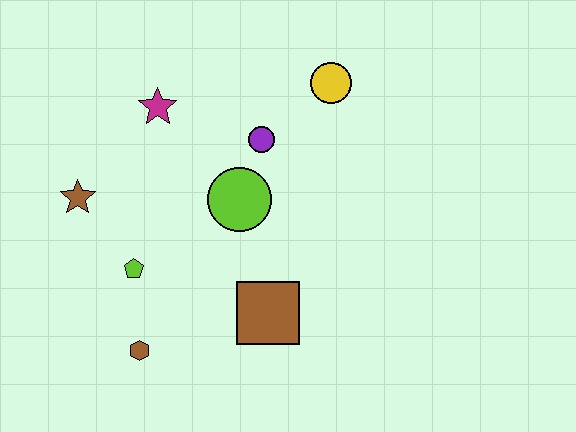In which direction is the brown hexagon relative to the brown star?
The brown hexagon is below the brown star.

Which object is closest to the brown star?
The lime pentagon is closest to the brown star.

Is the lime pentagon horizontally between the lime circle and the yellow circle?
No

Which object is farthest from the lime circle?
The brown hexagon is farthest from the lime circle.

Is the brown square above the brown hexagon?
Yes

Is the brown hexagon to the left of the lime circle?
Yes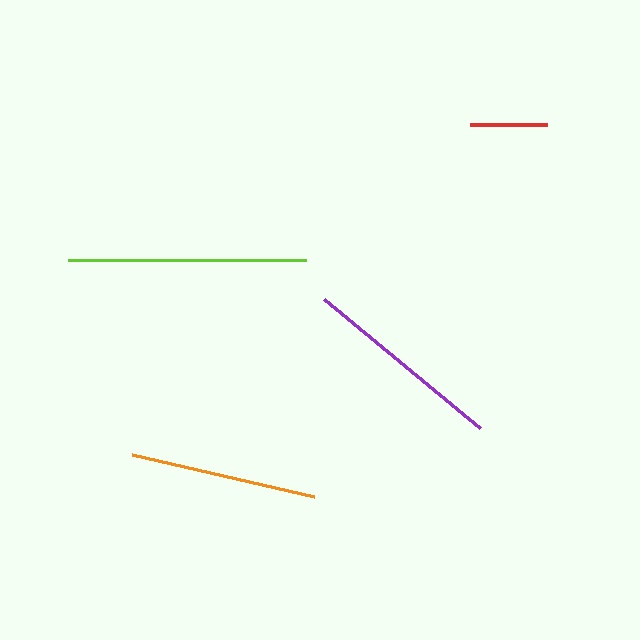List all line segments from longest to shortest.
From longest to shortest: lime, purple, orange, red.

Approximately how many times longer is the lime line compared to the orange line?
The lime line is approximately 1.3 times the length of the orange line.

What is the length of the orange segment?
The orange segment is approximately 187 pixels long.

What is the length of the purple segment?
The purple segment is approximately 203 pixels long.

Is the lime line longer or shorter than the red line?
The lime line is longer than the red line.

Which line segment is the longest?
The lime line is the longest at approximately 239 pixels.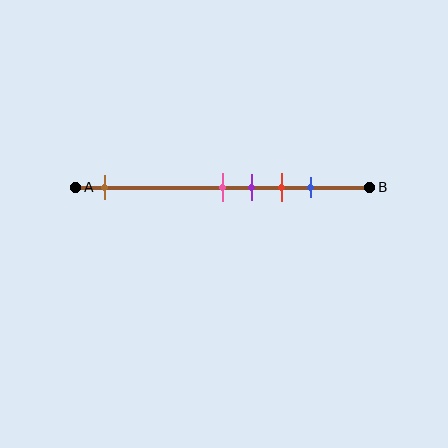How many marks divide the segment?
There are 5 marks dividing the segment.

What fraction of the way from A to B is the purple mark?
The purple mark is approximately 60% (0.6) of the way from A to B.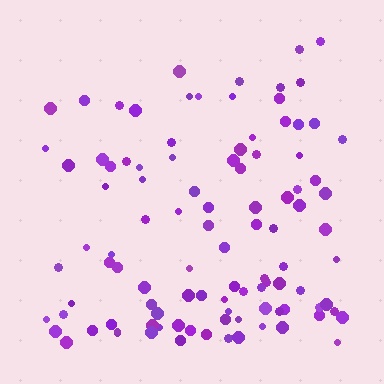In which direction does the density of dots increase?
From top to bottom, with the bottom side densest.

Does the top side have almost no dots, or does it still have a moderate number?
Still a moderate number, just noticeably fewer than the bottom.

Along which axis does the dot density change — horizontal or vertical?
Vertical.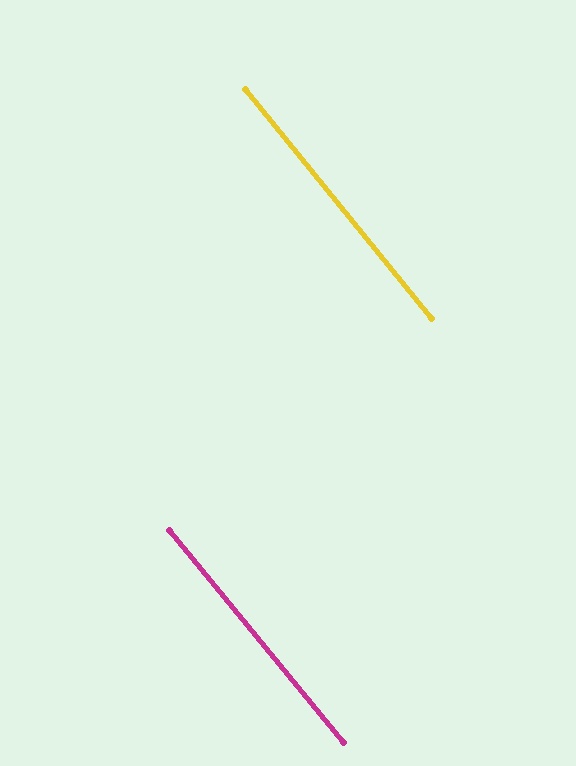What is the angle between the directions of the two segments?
Approximately 0 degrees.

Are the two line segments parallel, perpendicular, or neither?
Parallel — their directions differ by only 0.1°.